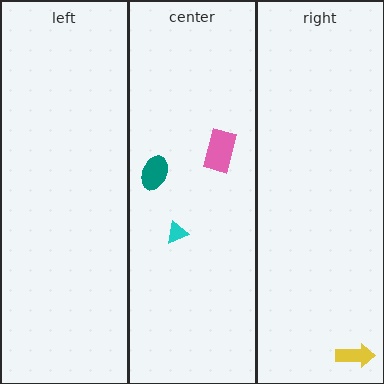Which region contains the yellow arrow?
The right region.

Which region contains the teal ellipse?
The center region.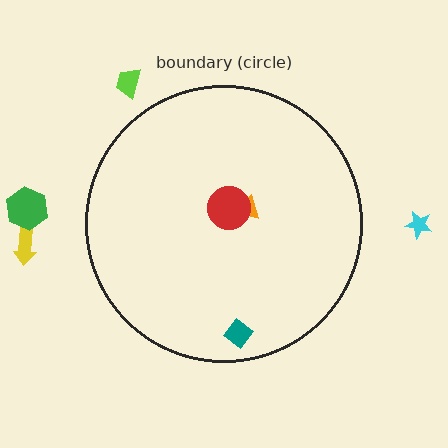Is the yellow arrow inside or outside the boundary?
Outside.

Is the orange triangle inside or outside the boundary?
Inside.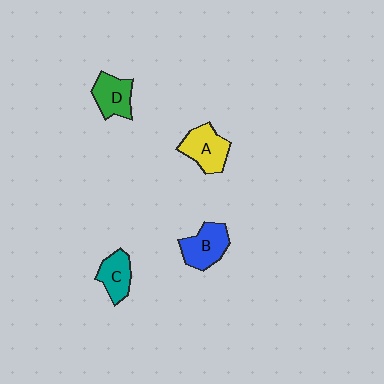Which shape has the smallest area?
Shape C (teal).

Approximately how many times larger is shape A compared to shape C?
Approximately 1.3 times.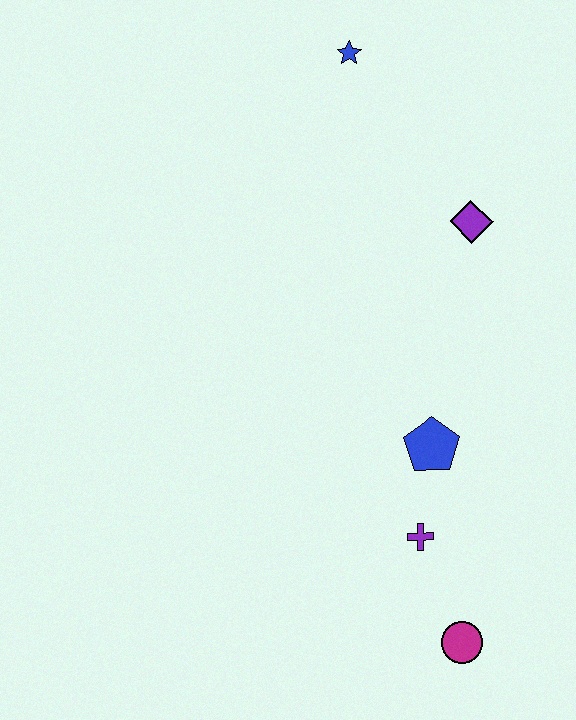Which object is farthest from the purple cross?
The blue star is farthest from the purple cross.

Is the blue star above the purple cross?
Yes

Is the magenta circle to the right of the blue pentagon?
Yes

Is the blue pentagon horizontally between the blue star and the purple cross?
No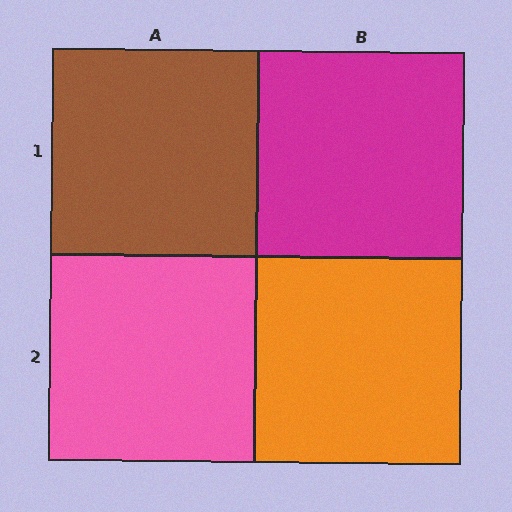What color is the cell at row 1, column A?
Brown.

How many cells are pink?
1 cell is pink.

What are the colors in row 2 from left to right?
Pink, orange.